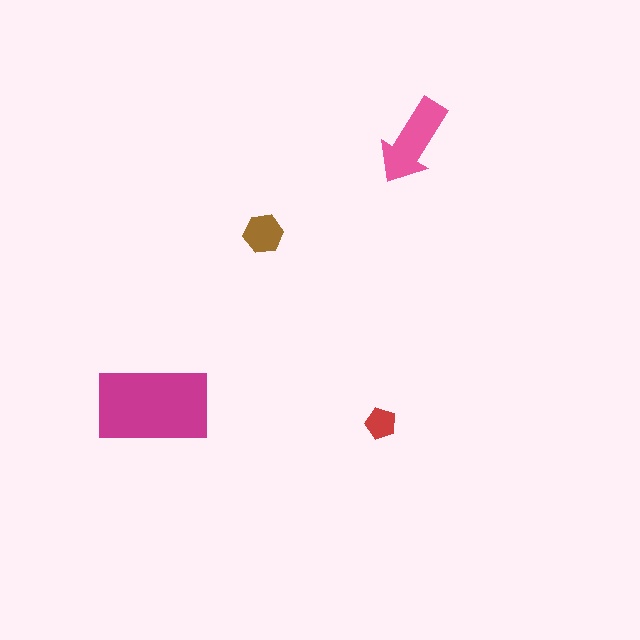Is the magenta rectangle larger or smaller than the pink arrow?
Larger.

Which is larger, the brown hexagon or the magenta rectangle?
The magenta rectangle.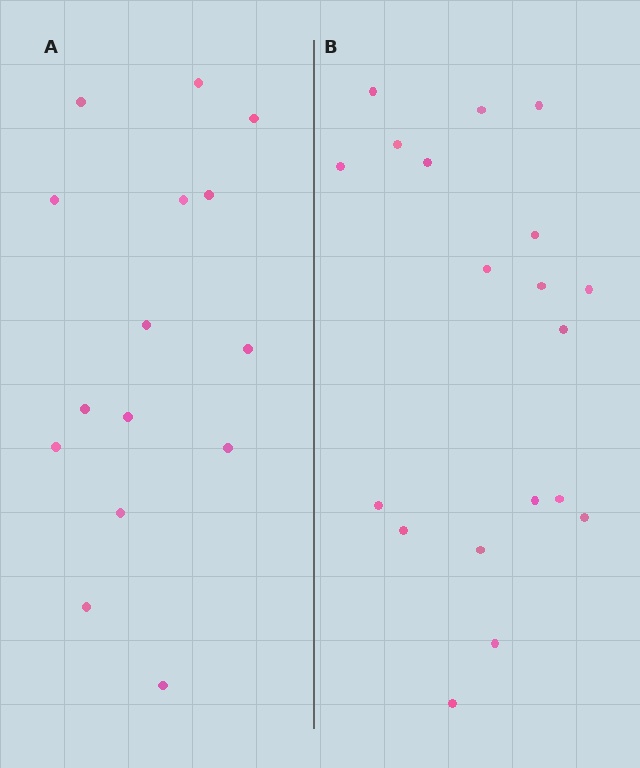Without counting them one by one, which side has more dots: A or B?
Region B (the right region) has more dots.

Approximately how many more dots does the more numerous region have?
Region B has about 4 more dots than region A.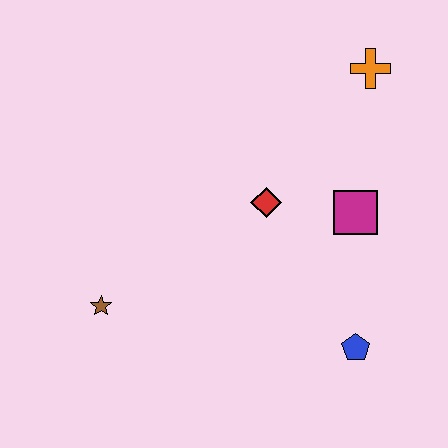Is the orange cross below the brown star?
No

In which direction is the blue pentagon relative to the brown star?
The blue pentagon is to the right of the brown star.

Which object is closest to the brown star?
The red diamond is closest to the brown star.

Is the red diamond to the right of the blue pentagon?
No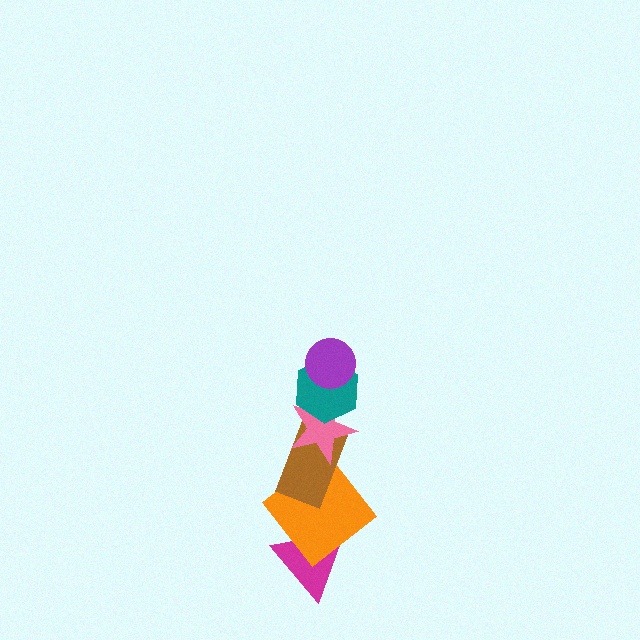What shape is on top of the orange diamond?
The brown rectangle is on top of the orange diamond.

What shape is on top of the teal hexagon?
The purple circle is on top of the teal hexagon.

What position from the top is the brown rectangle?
The brown rectangle is 4th from the top.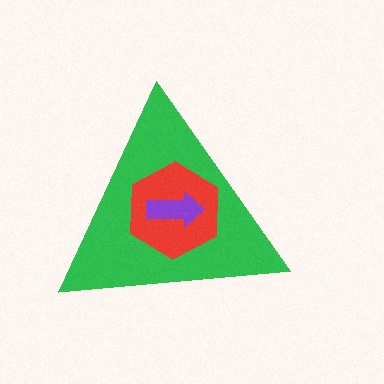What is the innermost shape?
The purple arrow.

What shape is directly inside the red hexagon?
The purple arrow.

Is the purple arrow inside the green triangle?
Yes.